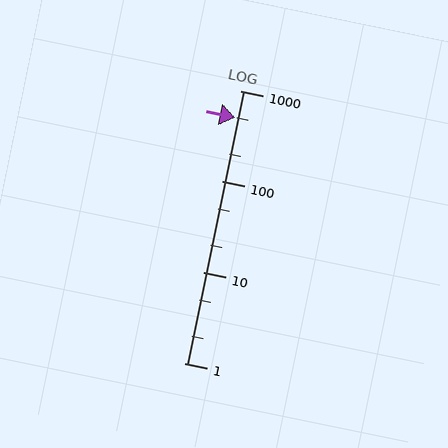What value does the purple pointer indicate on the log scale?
The pointer indicates approximately 510.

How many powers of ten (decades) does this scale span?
The scale spans 3 decades, from 1 to 1000.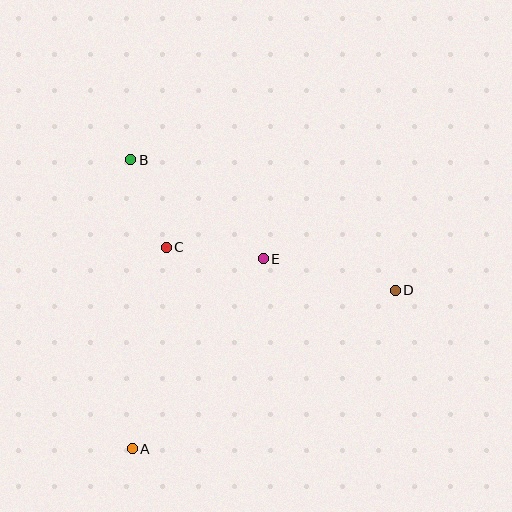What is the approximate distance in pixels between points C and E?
The distance between C and E is approximately 97 pixels.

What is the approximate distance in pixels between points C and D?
The distance between C and D is approximately 233 pixels.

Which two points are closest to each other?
Points B and C are closest to each other.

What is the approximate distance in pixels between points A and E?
The distance between A and E is approximately 231 pixels.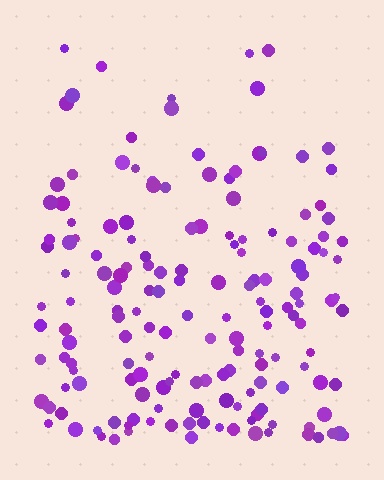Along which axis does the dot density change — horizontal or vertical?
Vertical.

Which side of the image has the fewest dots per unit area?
The top.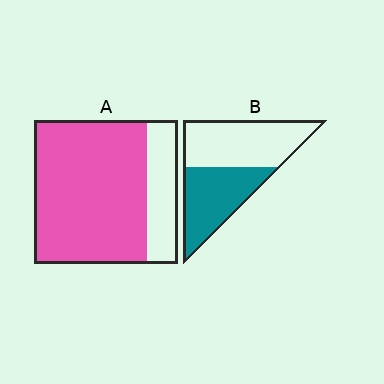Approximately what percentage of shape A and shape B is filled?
A is approximately 80% and B is approximately 45%.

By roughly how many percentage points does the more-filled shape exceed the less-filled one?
By roughly 35 percentage points (A over B).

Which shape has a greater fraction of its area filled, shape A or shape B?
Shape A.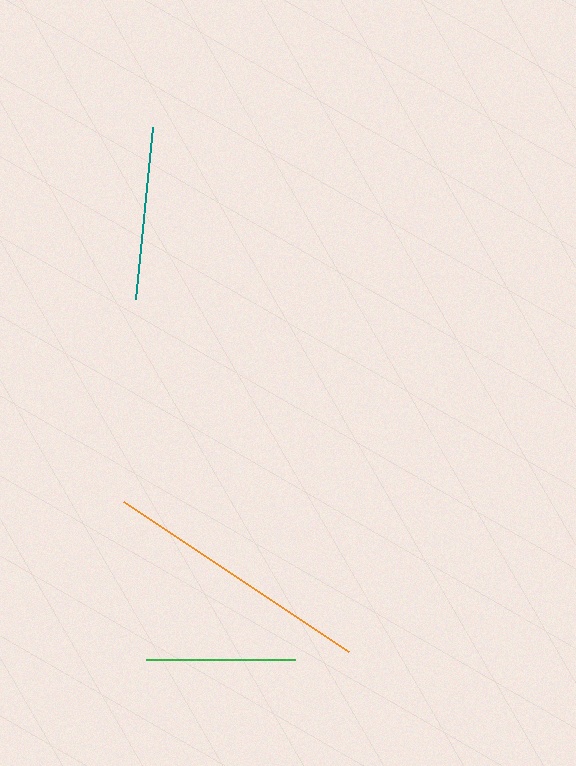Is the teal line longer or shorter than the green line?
The teal line is longer than the green line.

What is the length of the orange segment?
The orange segment is approximately 270 pixels long.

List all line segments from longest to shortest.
From longest to shortest: orange, teal, green.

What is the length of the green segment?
The green segment is approximately 149 pixels long.